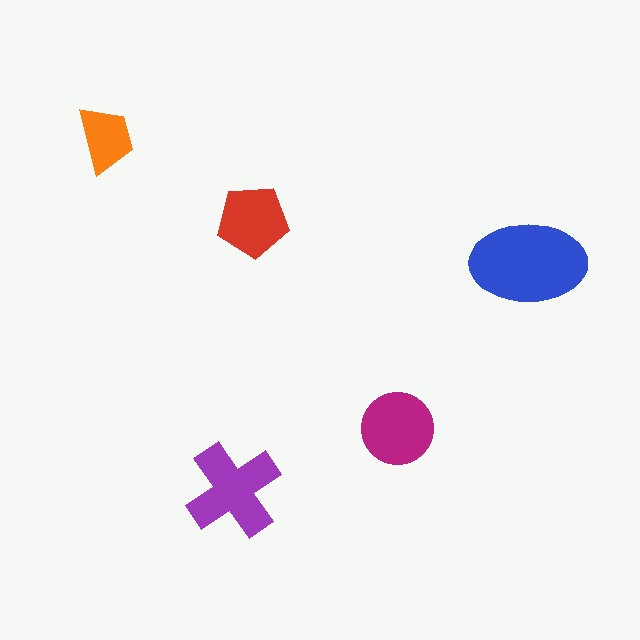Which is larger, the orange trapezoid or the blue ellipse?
The blue ellipse.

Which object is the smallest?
The orange trapezoid.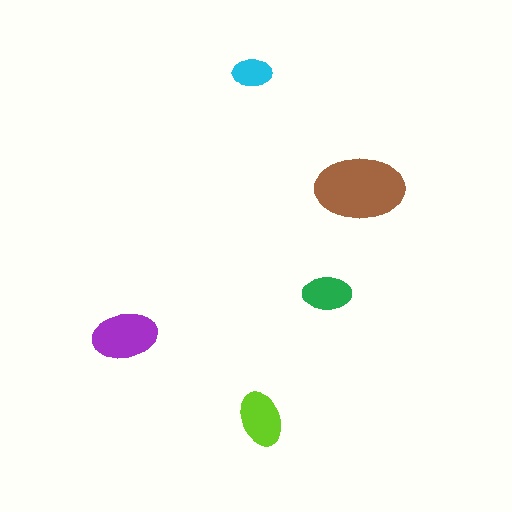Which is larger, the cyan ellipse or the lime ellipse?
The lime one.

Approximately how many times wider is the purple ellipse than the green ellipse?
About 1.5 times wider.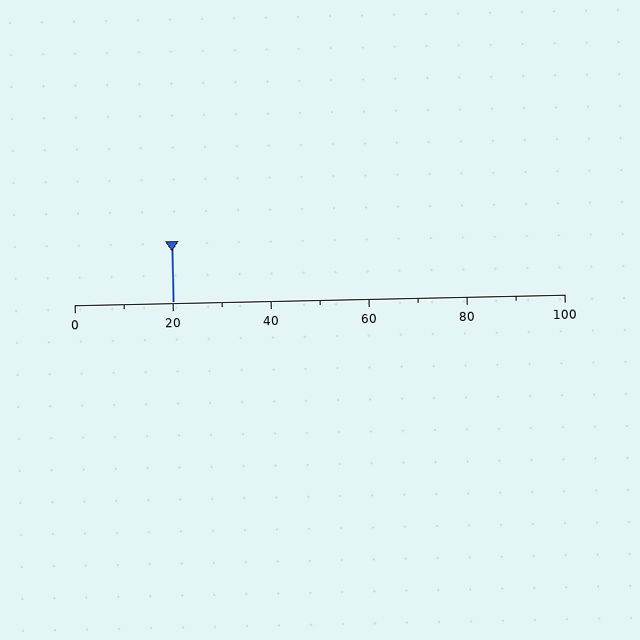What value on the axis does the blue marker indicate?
The marker indicates approximately 20.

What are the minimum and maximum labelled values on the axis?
The axis runs from 0 to 100.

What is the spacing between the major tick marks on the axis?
The major ticks are spaced 20 apart.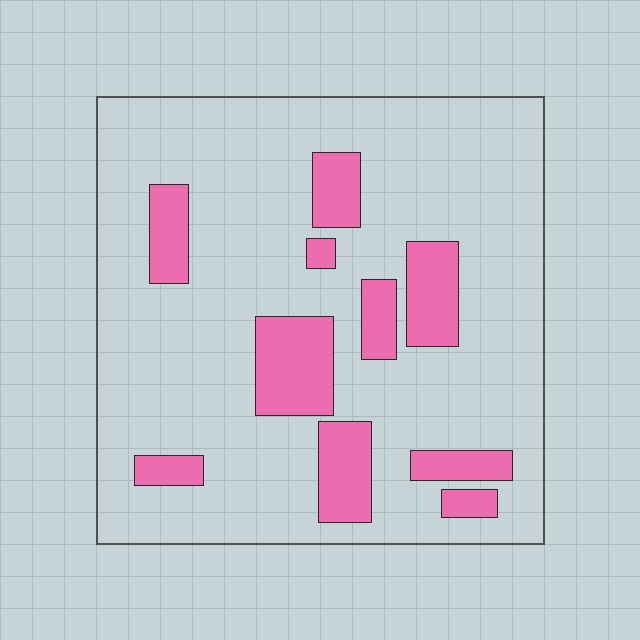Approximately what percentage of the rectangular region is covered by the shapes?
Approximately 20%.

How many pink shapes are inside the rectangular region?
10.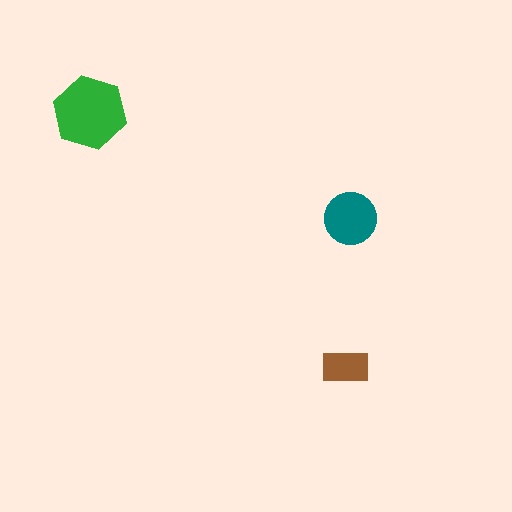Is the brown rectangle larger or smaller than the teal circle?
Smaller.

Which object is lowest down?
The brown rectangle is bottommost.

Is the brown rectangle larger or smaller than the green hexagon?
Smaller.